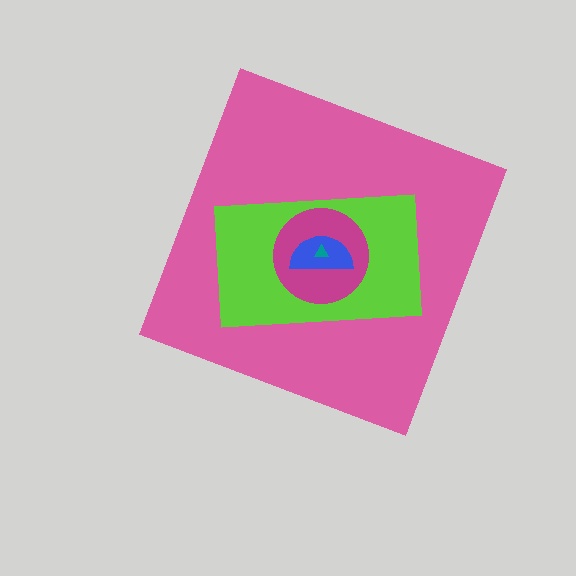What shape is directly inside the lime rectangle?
The magenta circle.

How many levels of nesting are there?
5.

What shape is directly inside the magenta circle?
The blue semicircle.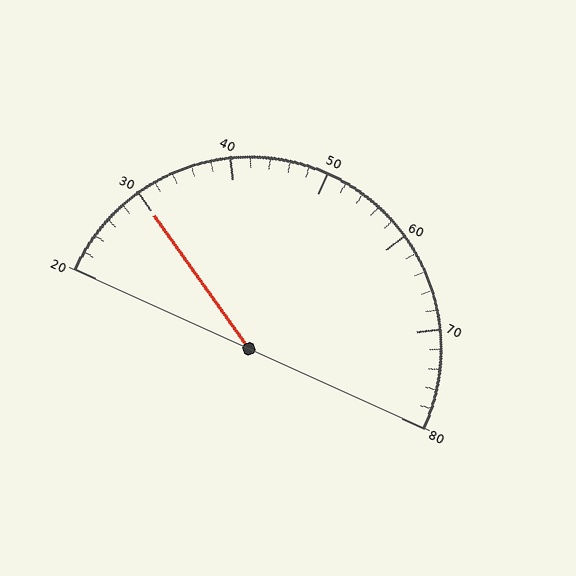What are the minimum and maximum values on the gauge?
The gauge ranges from 20 to 80.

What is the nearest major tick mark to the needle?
The nearest major tick mark is 30.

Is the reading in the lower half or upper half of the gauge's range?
The reading is in the lower half of the range (20 to 80).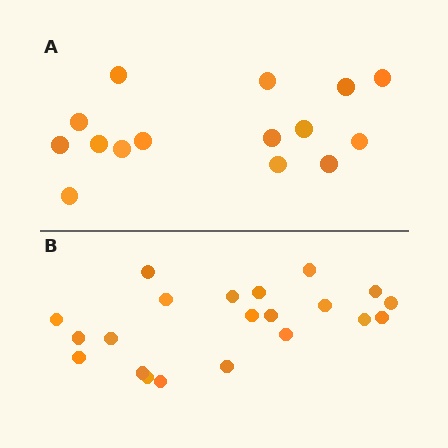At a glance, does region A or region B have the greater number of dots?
Region B (the bottom region) has more dots.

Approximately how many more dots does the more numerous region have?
Region B has about 6 more dots than region A.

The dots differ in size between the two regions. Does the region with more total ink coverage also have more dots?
No. Region A has more total ink coverage because its dots are larger, but region B actually contains more individual dots. Total area can be misleading — the number of items is what matters here.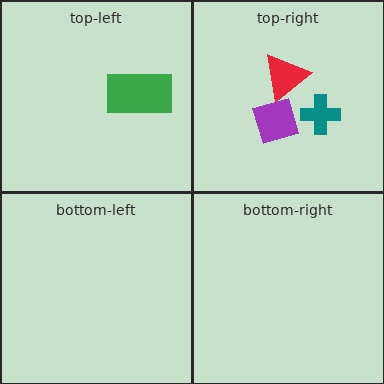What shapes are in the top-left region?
The green rectangle.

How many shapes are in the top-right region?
3.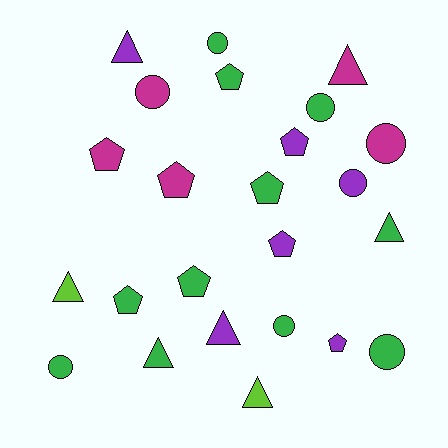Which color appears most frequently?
Green, with 11 objects.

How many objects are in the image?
There are 24 objects.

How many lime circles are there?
There are no lime circles.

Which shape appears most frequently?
Pentagon, with 9 objects.